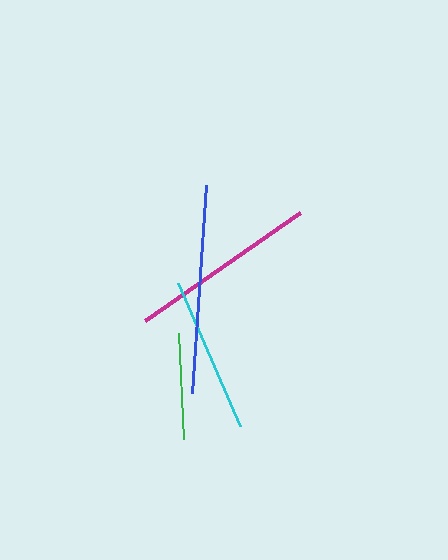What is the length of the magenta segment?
The magenta segment is approximately 189 pixels long.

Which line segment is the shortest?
The green line is the shortest at approximately 106 pixels.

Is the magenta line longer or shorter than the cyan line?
The magenta line is longer than the cyan line.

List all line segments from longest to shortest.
From longest to shortest: blue, magenta, cyan, green.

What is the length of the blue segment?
The blue segment is approximately 209 pixels long.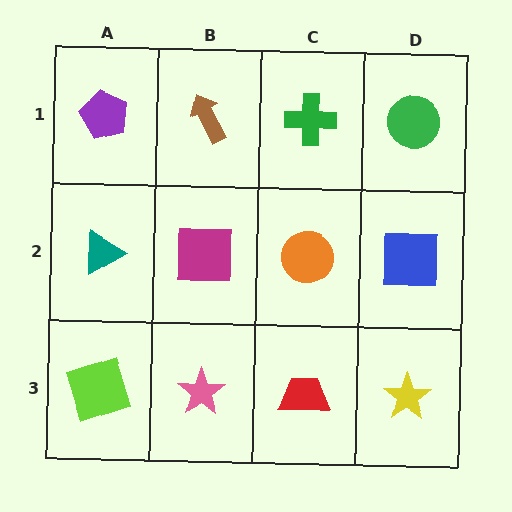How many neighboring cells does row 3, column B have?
3.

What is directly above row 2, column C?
A green cross.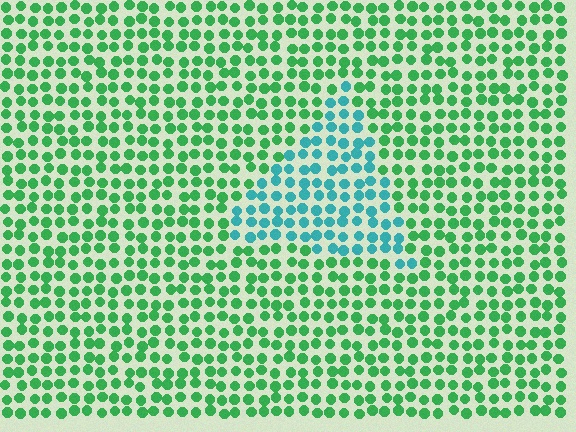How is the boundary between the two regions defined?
The boundary is defined purely by a slight shift in hue (about 47 degrees). Spacing, size, and orientation are identical on both sides.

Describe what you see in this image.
The image is filled with small green elements in a uniform arrangement. A triangle-shaped region is visible where the elements are tinted to a slightly different hue, forming a subtle color boundary.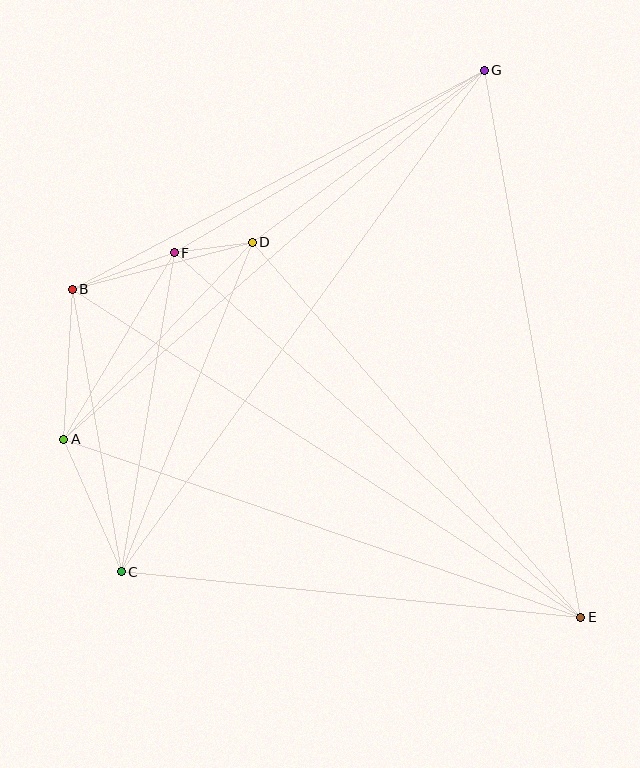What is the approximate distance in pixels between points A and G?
The distance between A and G is approximately 560 pixels.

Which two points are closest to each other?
Points D and F are closest to each other.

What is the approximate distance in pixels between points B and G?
The distance between B and G is approximately 467 pixels.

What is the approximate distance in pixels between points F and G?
The distance between F and G is approximately 360 pixels.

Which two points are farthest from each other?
Points C and G are farthest from each other.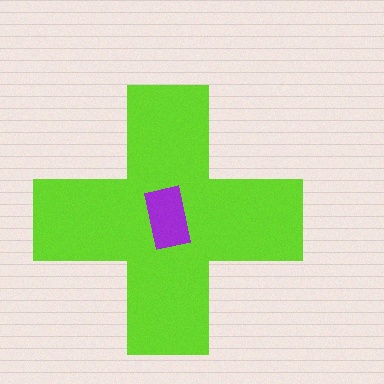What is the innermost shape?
The purple rectangle.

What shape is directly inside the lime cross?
The purple rectangle.